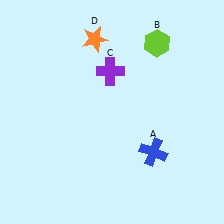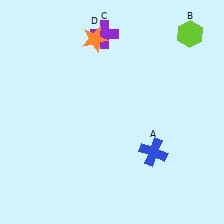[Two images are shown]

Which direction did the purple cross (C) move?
The purple cross (C) moved up.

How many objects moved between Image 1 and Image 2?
2 objects moved between the two images.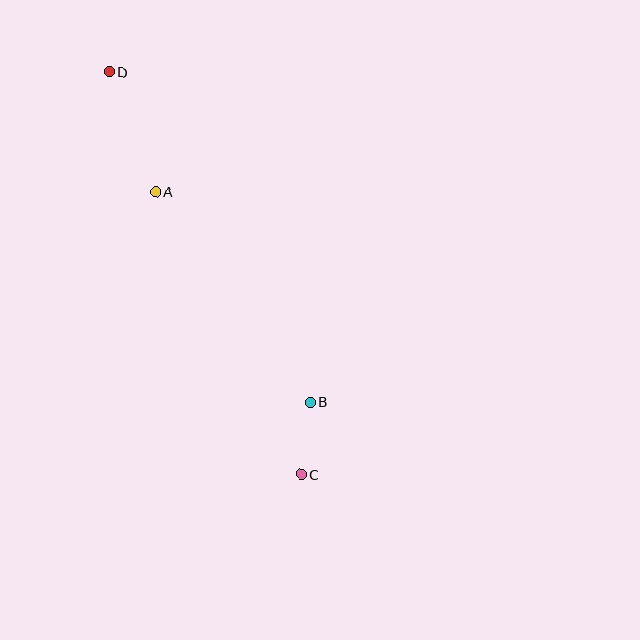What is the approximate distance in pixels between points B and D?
The distance between B and D is approximately 387 pixels.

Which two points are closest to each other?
Points B and C are closest to each other.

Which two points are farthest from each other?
Points C and D are farthest from each other.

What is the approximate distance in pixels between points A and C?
The distance between A and C is approximately 318 pixels.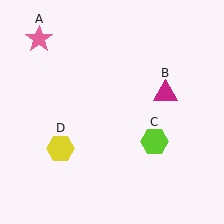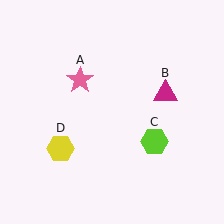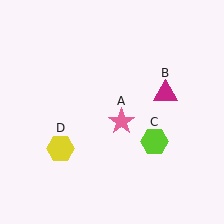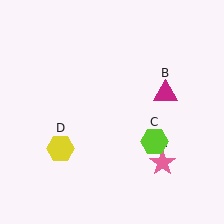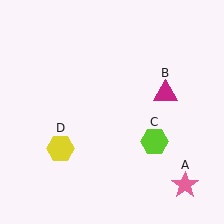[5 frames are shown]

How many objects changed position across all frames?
1 object changed position: pink star (object A).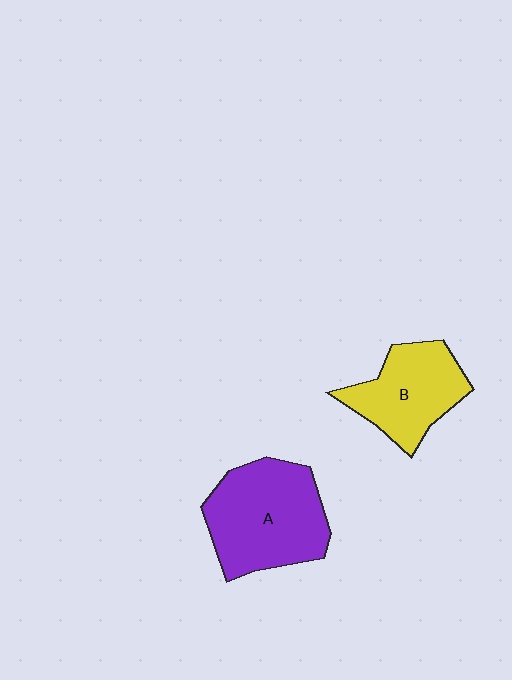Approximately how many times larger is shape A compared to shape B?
Approximately 1.4 times.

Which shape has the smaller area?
Shape B (yellow).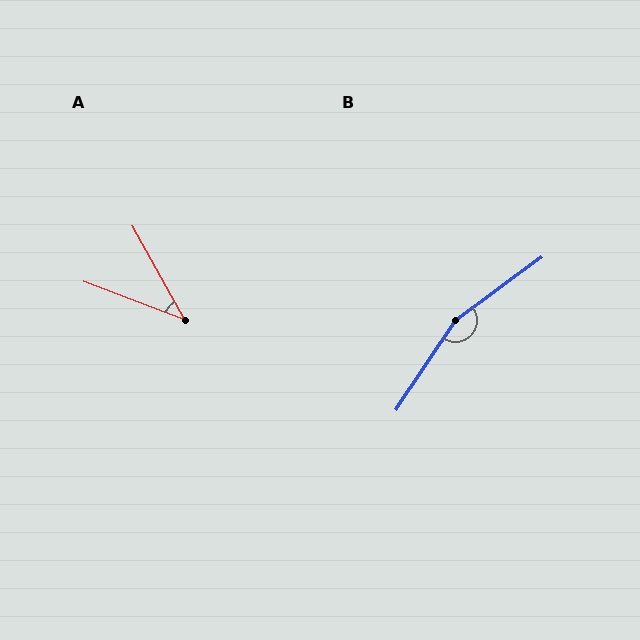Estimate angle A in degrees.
Approximately 40 degrees.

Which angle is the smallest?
A, at approximately 40 degrees.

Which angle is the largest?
B, at approximately 160 degrees.